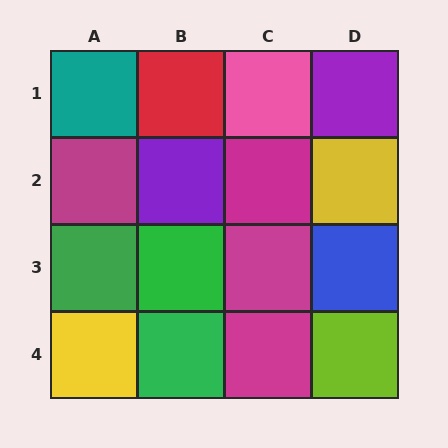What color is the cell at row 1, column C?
Pink.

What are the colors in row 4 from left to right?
Yellow, green, magenta, lime.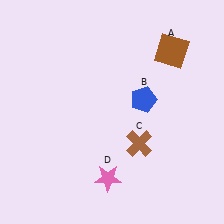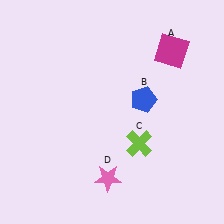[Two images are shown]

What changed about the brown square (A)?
In Image 1, A is brown. In Image 2, it changed to magenta.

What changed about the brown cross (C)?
In Image 1, C is brown. In Image 2, it changed to lime.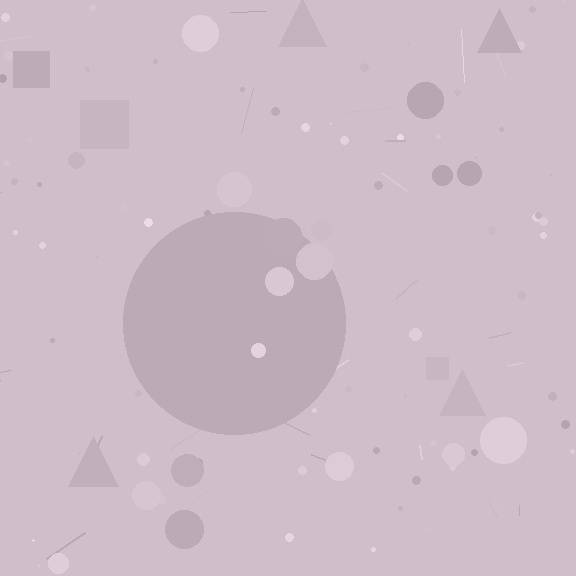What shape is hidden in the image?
A circle is hidden in the image.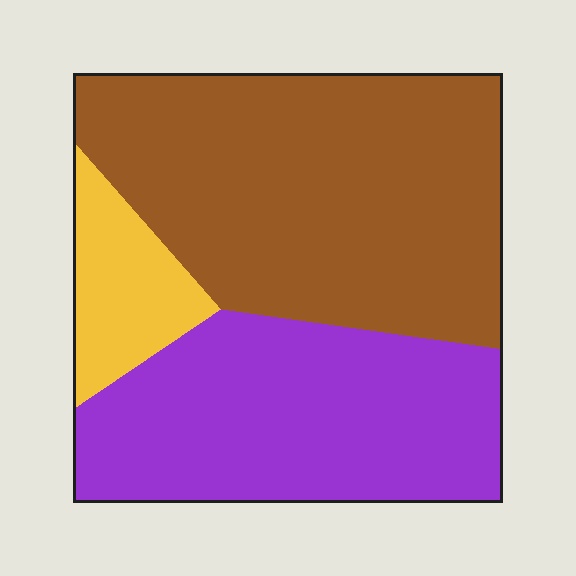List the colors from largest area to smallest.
From largest to smallest: brown, purple, yellow.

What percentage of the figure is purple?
Purple covers 38% of the figure.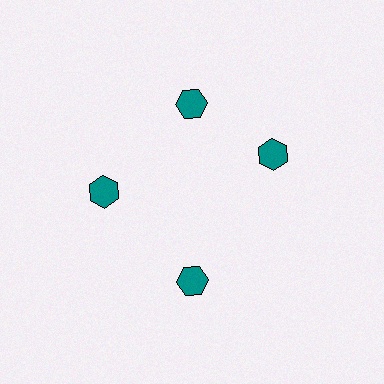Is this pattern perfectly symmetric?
No. The 4 teal hexagons are arranged in a ring, but one element near the 3 o'clock position is rotated out of alignment along the ring, breaking the 4-fold rotational symmetry.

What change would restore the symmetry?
The symmetry would be restored by rotating it back into even spacing with its neighbors so that all 4 hexagons sit at equal angles and equal distance from the center.